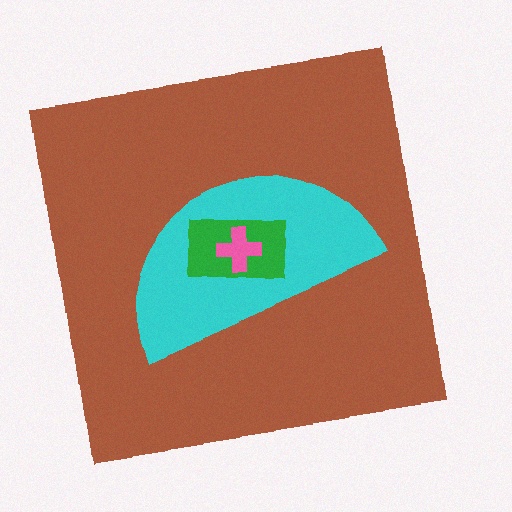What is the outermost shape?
The brown square.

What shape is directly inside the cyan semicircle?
The green rectangle.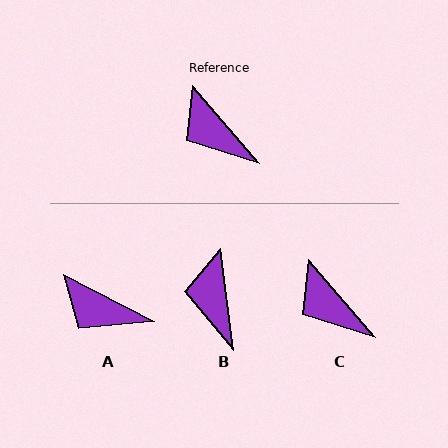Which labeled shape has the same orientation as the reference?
C.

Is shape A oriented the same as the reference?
No, it is off by about 22 degrees.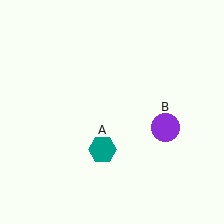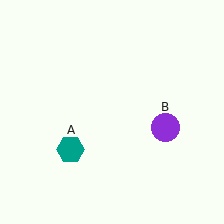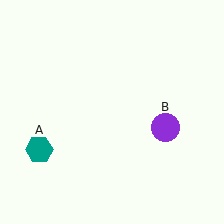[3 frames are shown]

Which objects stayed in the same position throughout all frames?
Purple circle (object B) remained stationary.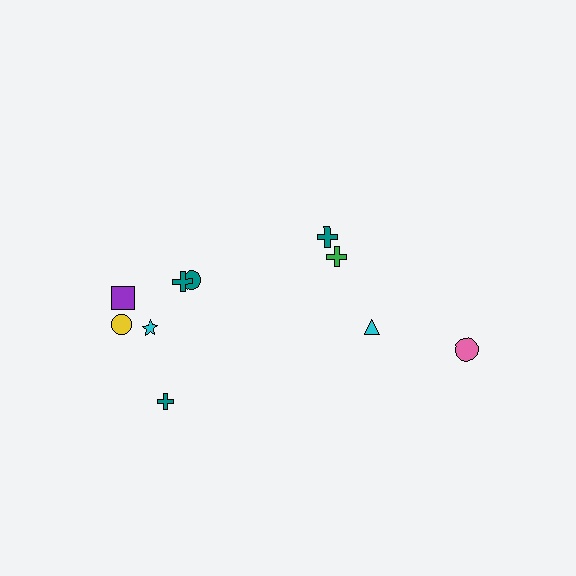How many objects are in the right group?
There are 4 objects.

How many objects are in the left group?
There are 6 objects.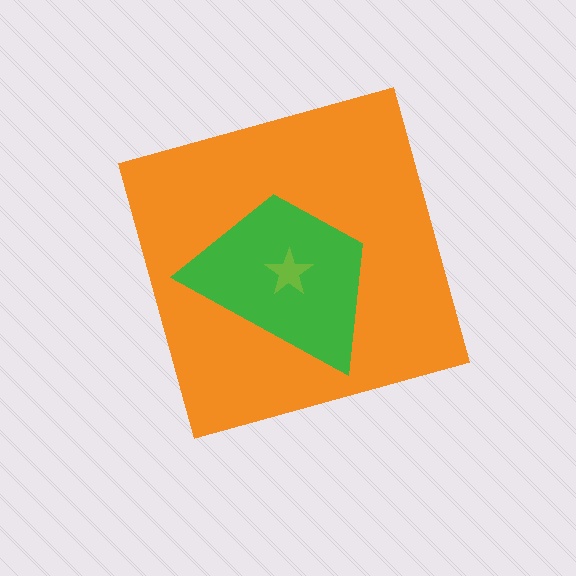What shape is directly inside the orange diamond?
The green trapezoid.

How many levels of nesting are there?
3.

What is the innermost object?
The lime star.